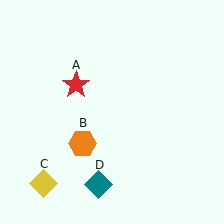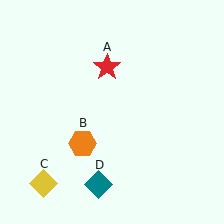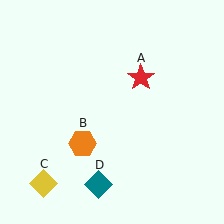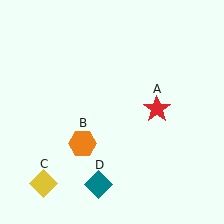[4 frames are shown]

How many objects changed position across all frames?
1 object changed position: red star (object A).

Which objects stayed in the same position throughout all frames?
Orange hexagon (object B) and yellow diamond (object C) and teal diamond (object D) remained stationary.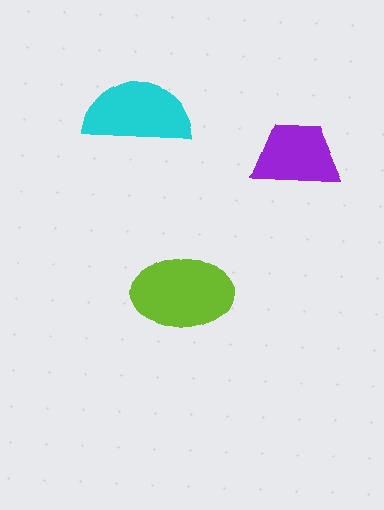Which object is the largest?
The lime ellipse.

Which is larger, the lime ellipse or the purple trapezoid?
The lime ellipse.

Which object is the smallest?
The purple trapezoid.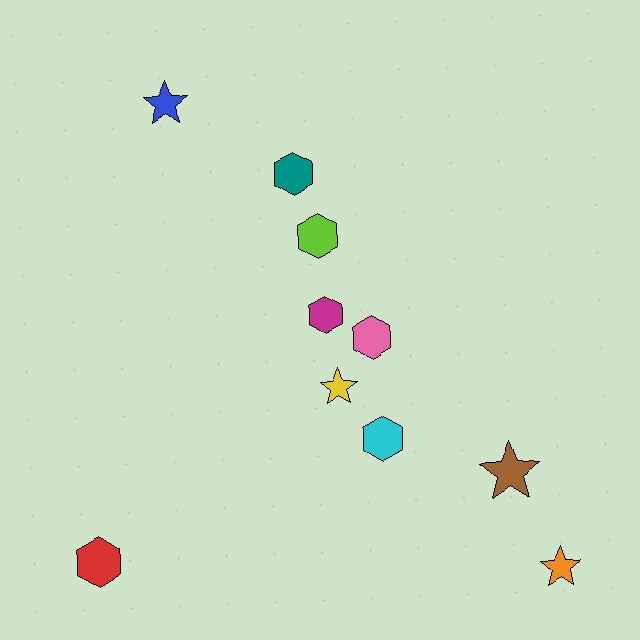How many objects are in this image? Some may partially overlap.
There are 10 objects.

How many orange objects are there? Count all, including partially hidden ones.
There is 1 orange object.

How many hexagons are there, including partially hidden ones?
There are 6 hexagons.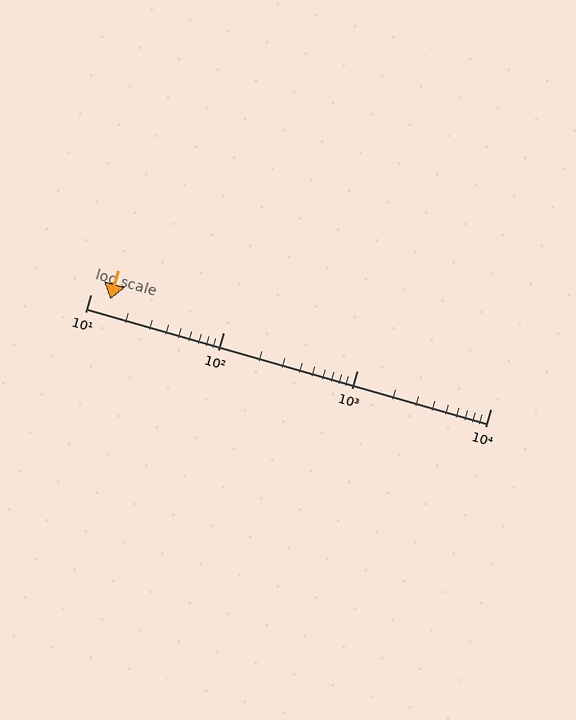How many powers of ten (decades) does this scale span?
The scale spans 3 decades, from 10 to 10000.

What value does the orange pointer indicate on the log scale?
The pointer indicates approximately 14.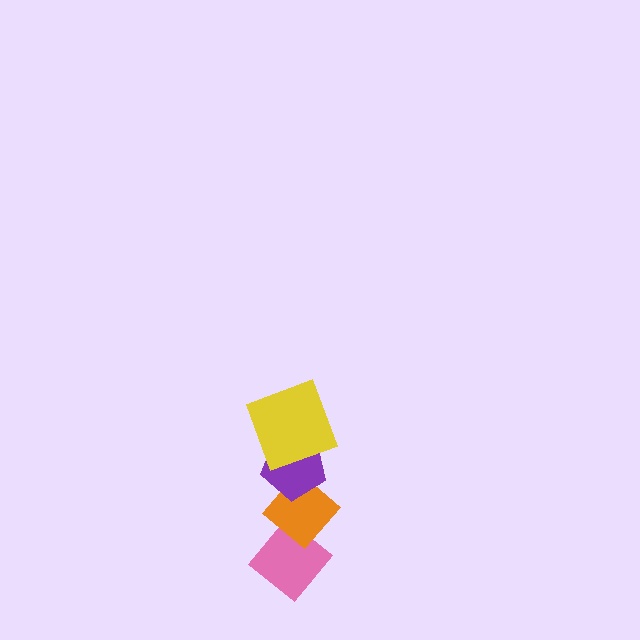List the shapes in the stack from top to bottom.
From top to bottom: the yellow square, the purple pentagon, the orange diamond, the pink diamond.